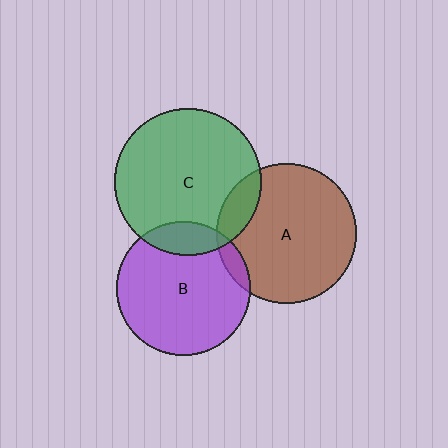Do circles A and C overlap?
Yes.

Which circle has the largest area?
Circle C (green).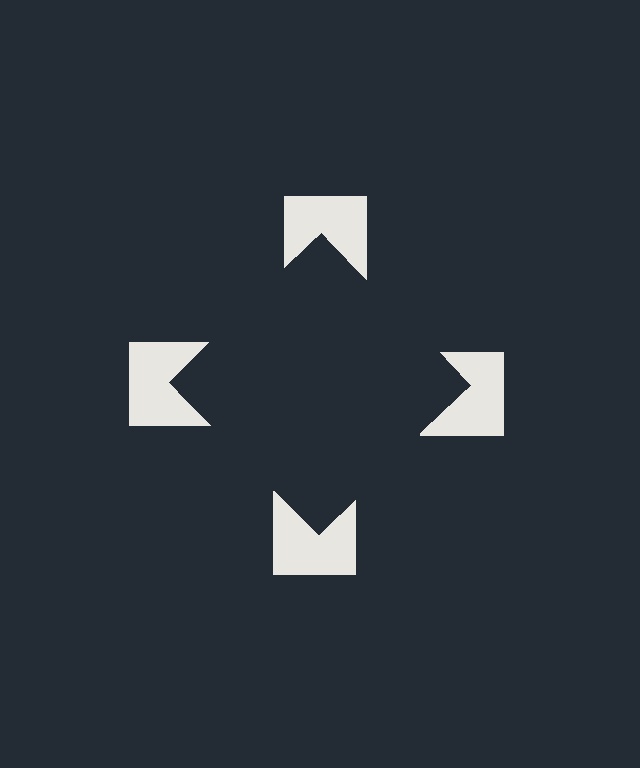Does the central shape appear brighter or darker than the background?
It typically appears slightly darker than the background, even though no actual brightness change is drawn.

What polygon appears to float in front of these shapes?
An illusory square — its edges are inferred from the aligned wedge cuts in the notched squares, not physically drawn.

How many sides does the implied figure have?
4 sides.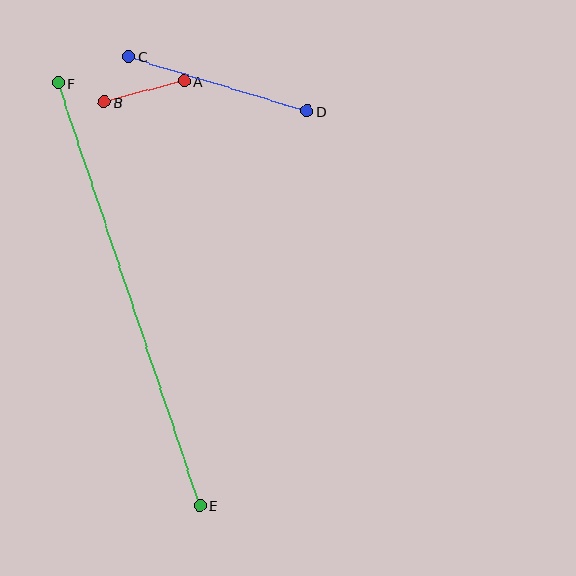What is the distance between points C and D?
The distance is approximately 187 pixels.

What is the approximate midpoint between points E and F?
The midpoint is at approximately (129, 294) pixels.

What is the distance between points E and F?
The distance is approximately 446 pixels.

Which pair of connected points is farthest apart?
Points E and F are farthest apart.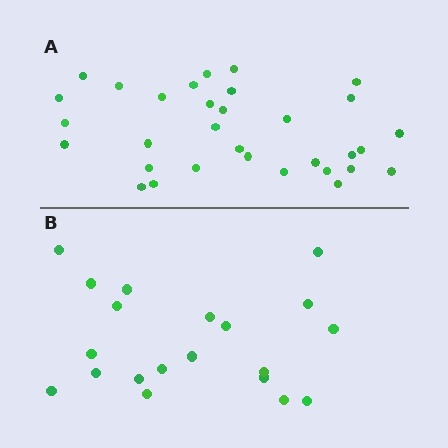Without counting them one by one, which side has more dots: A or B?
Region A (the top region) has more dots.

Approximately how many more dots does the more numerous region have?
Region A has roughly 12 or so more dots than region B.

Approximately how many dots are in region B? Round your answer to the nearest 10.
About 20 dots.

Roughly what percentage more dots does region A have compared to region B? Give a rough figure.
About 60% more.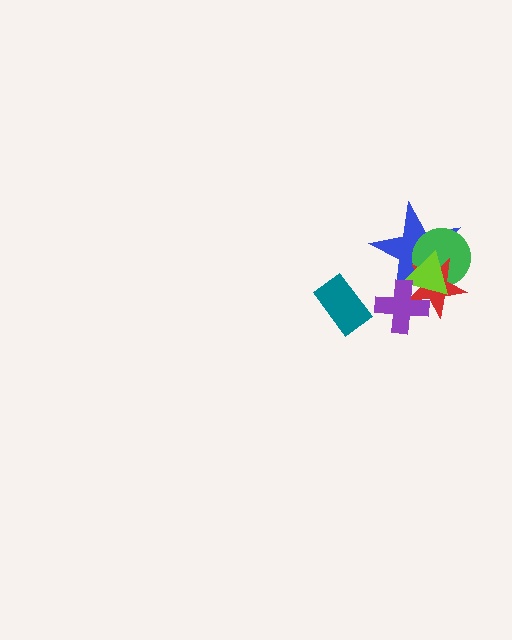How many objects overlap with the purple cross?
3 objects overlap with the purple cross.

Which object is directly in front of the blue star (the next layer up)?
The green circle is directly in front of the blue star.